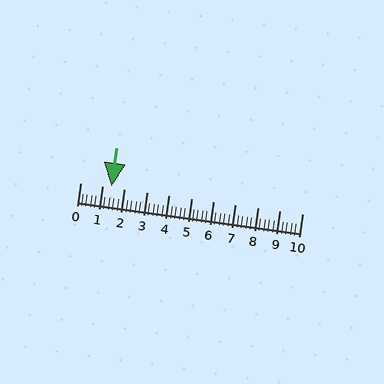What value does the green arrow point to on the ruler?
The green arrow points to approximately 1.4.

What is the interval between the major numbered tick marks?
The major tick marks are spaced 1 units apart.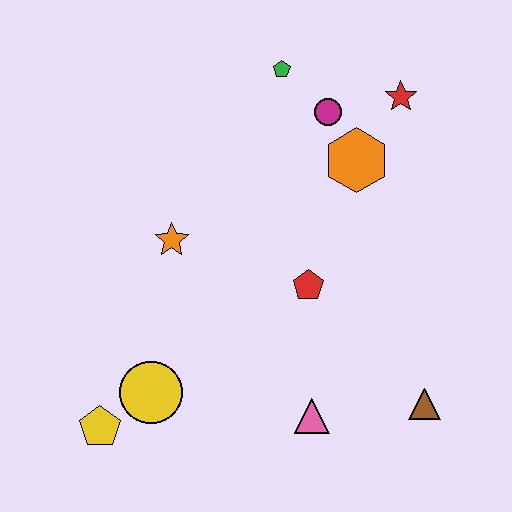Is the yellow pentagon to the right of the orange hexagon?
No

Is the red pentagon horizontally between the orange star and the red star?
Yes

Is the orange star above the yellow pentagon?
Yes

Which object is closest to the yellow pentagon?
The yellow circle is closest to the yellow pentagon.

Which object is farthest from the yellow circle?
The red star is farthest from the yellow circle.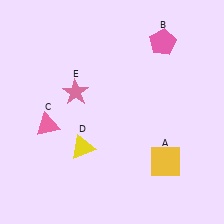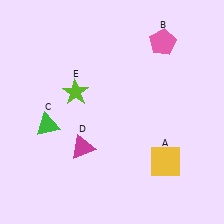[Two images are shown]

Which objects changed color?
C changed from pink to green. D changed from yellow to magenta. E changed from pink to lime.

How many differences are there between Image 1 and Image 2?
There are 3 differences between the two images.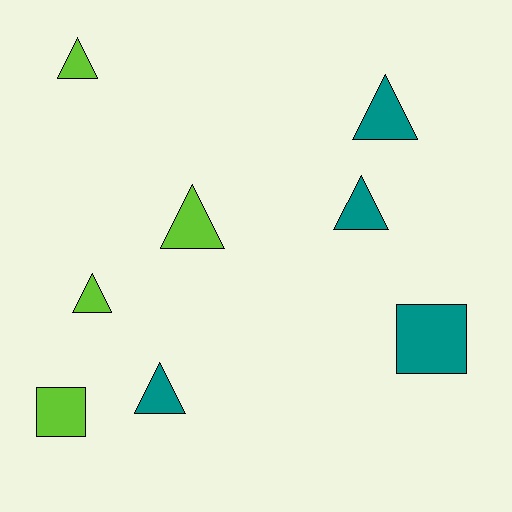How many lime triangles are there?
There are 3 lime triangles.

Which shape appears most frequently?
Triangle, with 6 objects.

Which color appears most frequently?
Lime, with 4 objects.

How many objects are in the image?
There are 8 objects.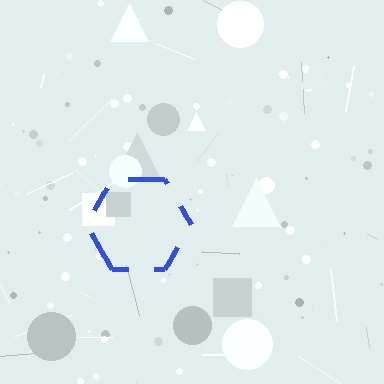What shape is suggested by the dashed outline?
The dashed outline suggests a hexagon.